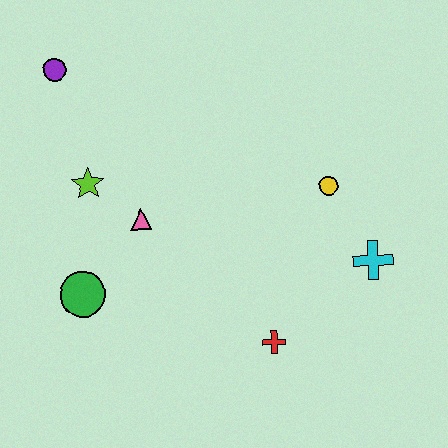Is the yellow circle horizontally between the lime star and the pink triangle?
No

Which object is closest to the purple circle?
The lime star is closest to the purple circle.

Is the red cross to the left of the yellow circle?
Yes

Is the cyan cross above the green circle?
Yes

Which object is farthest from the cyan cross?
The purple circle is farthest from the cyan cross.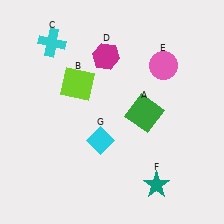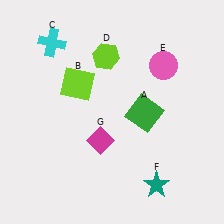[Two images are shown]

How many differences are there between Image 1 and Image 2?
There are 2 differences between the two images.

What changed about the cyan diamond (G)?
In Image 1, G is cyan. In Image 2, it changed to magenta.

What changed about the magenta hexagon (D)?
In Image 1, D is magenta. In Image 2, it changed to lime.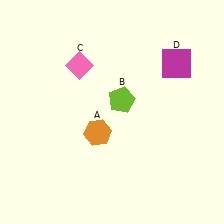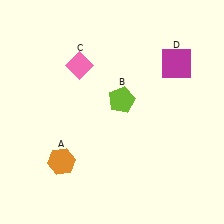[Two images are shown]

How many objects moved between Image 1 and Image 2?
1 object moved between the two images.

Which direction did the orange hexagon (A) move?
The orange hexagon (A) moved left.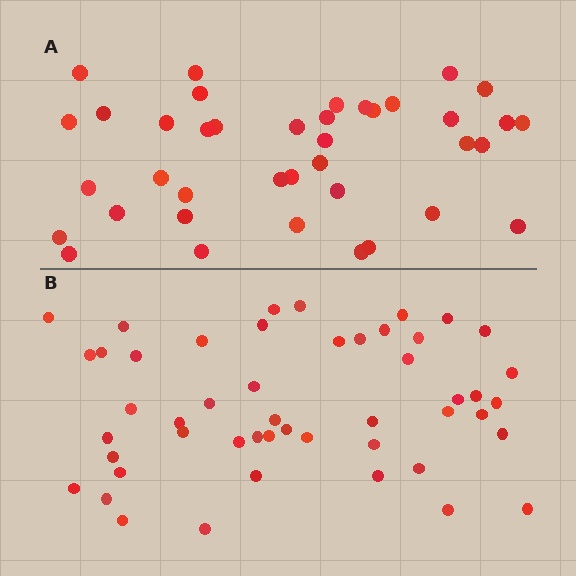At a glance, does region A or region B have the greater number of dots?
Region B (the bottom region) has more dots.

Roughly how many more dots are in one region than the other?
Region B has roughly 10 or so more dots than region A.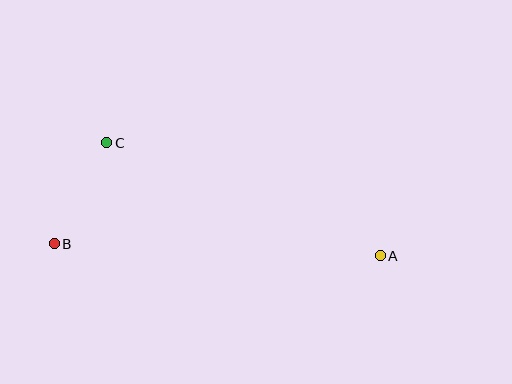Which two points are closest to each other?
Points B and C are closest to each other.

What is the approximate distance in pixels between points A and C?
The distance between A and C is approximately 296 pixels.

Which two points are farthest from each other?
Points A and B are farthest from each other.